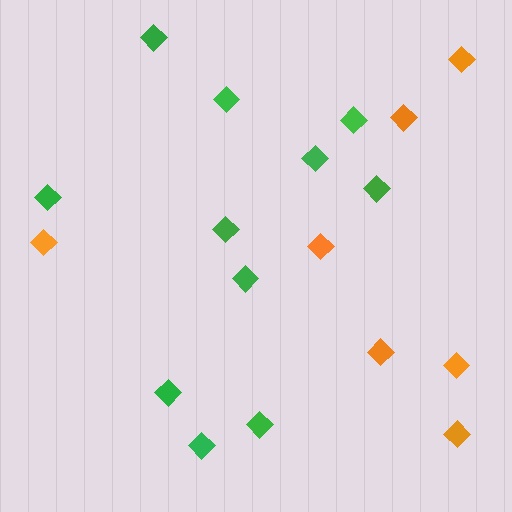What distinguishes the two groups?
There are 2 groups: one group of orange diamonds (7) and one group of green diamonds (11).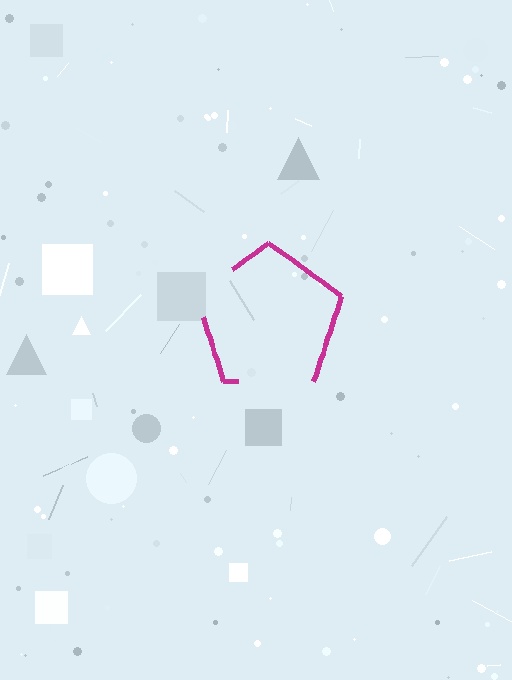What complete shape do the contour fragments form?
The contour fragments form a pentagon.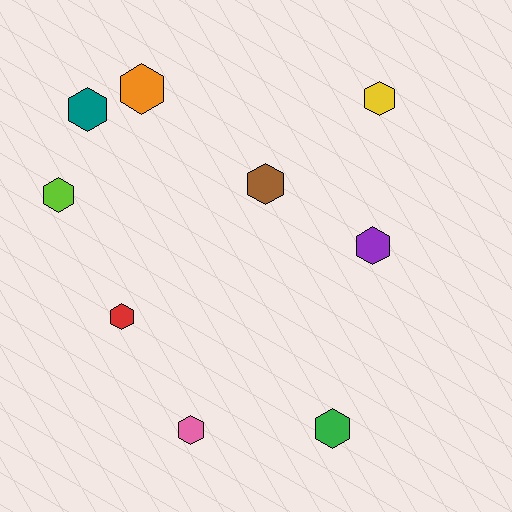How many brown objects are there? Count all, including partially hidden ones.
There is 1 brown object.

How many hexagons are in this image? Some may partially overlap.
There are 9 hexagons.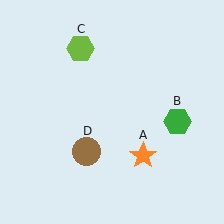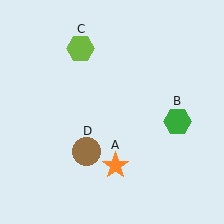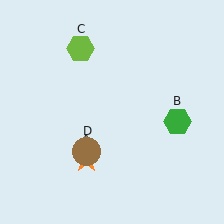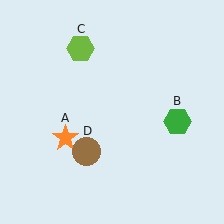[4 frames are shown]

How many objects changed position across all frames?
1 object changed position: orange star (object A).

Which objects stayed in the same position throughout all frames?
Green hexagon (object B) and lime hexagon (object C) and brown circle (object D) remained stationary.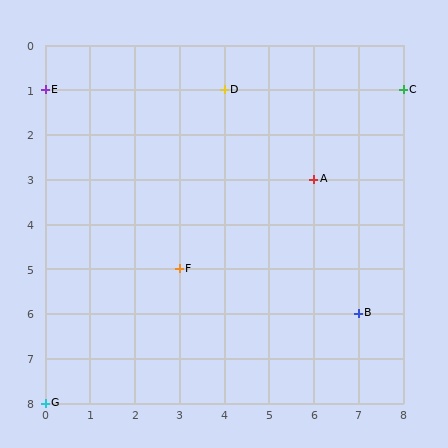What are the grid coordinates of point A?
Point A is at grid coordinates (6, 3).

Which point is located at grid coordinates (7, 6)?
Point B is at (7, 6).